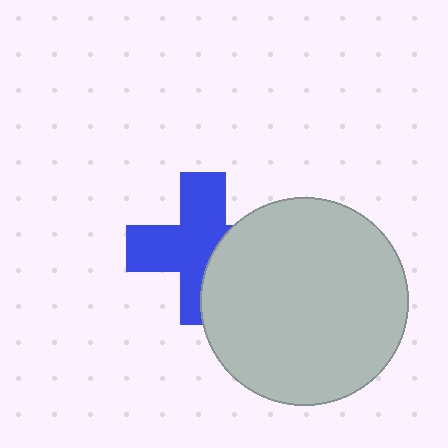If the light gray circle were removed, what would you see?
You would see the complete blue cross.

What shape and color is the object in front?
The object in front is a light gray circle.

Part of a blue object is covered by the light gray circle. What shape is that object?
It is a cross.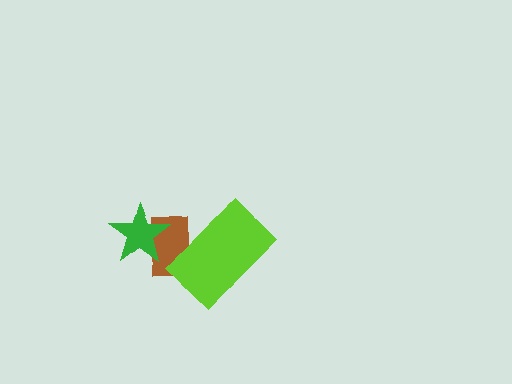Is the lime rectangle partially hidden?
No, no other shape covers it.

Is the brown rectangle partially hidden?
Yes, it is partially covered by another shape.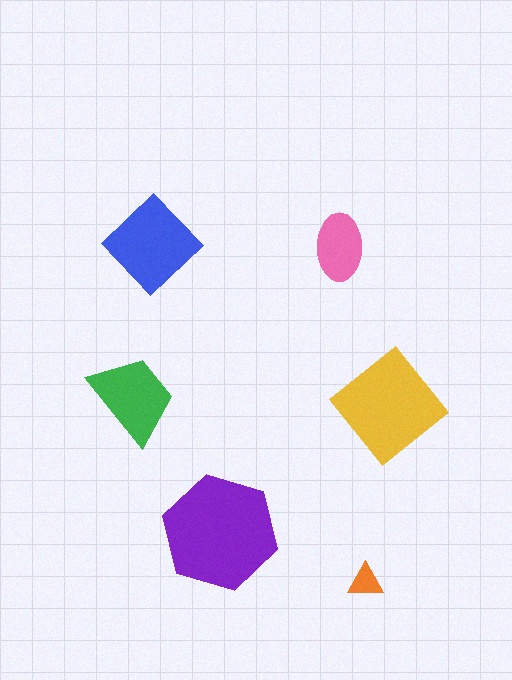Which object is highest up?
The blue diamond is topmost.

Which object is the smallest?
The orange triangle.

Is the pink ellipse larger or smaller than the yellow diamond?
Smaller.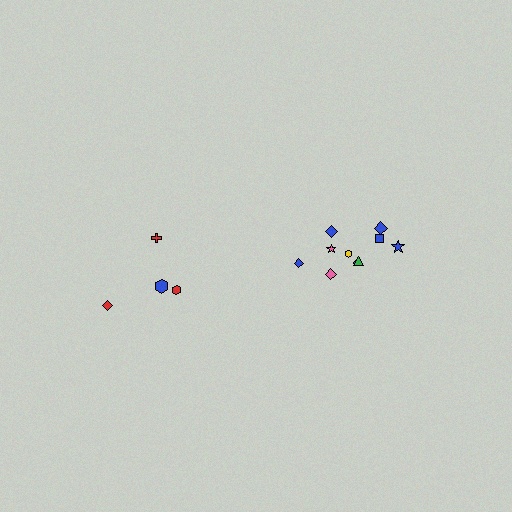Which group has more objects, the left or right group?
The right group.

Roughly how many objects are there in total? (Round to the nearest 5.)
Roughly 15 objects in total.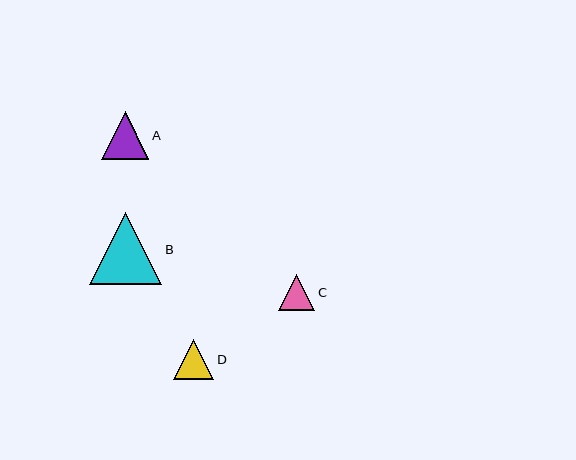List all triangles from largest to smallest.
From largest to smallest: B, A, D, C.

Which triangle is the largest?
Triangle B is the largest with a size of approximately 72 pixels.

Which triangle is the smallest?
Triangle C is the smallest with a size of approximately 36 pixels.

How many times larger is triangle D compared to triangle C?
Triangle D is approximately 1.1 times the size of triangle C.